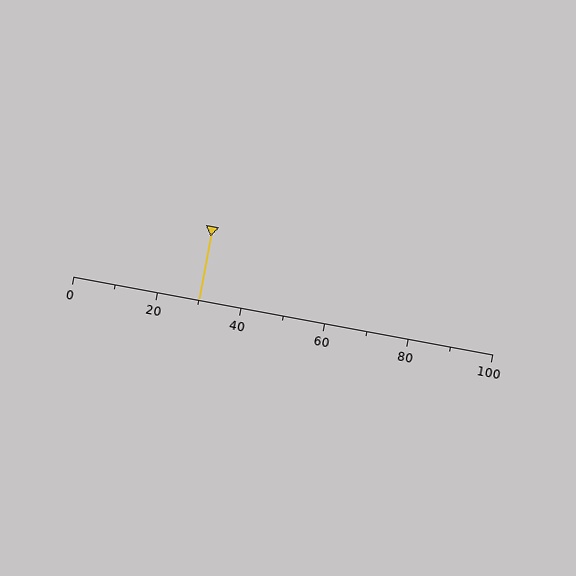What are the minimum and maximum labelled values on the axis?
The axis runs from 0 to 100.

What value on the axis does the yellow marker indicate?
The marker indicates approximately 30.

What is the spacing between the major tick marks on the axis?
The major ticks are spaced 20 apart.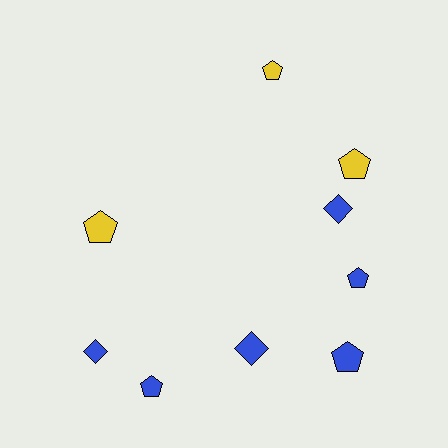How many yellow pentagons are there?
There are 3 yellow pentagons.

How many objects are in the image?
There are 9 objects.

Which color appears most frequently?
Blue, with 6 objects.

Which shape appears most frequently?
Pentagon, with 6 objects.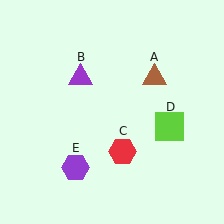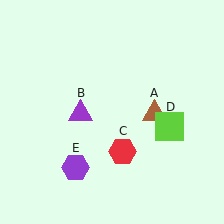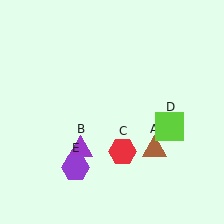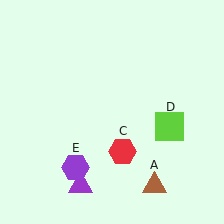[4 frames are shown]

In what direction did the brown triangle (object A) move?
The brown triangle (object A) moved down.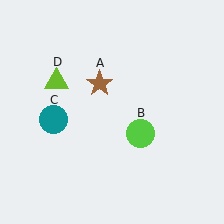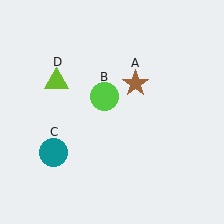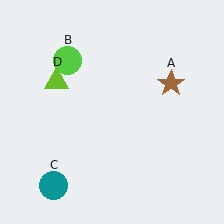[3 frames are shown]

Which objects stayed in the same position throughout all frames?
Lime triangle (object D) remained stationary.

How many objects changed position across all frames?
3 objects changed position: brown star (object A), lime circle (object B), teal circle (object C).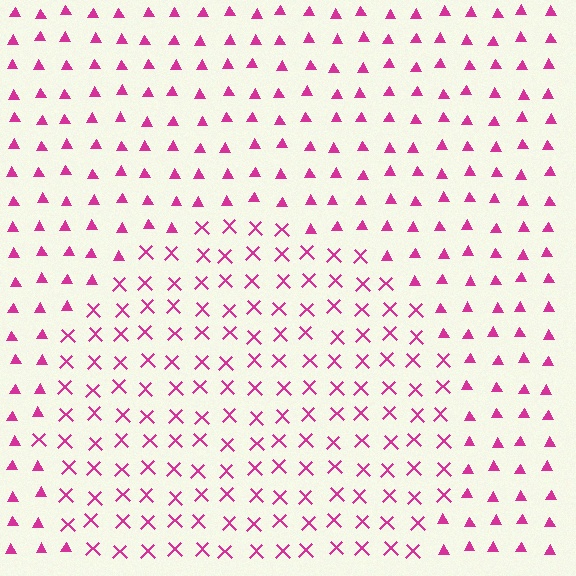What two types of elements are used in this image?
The image uses X marks inside the circle region and triangles outside it.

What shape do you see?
I see a circle.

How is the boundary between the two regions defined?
The boundary is defined by a change in element shape: X marks inside vs. triangles outside. All elements share the same color and spacing.